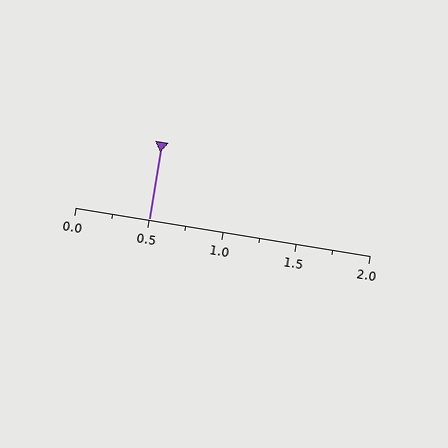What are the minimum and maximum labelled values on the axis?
The axis runs from 0.0 to 2.0.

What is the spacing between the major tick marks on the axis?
The major ticks are spaced 0.5 apart.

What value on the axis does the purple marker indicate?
The marker indicates approximately 0.5.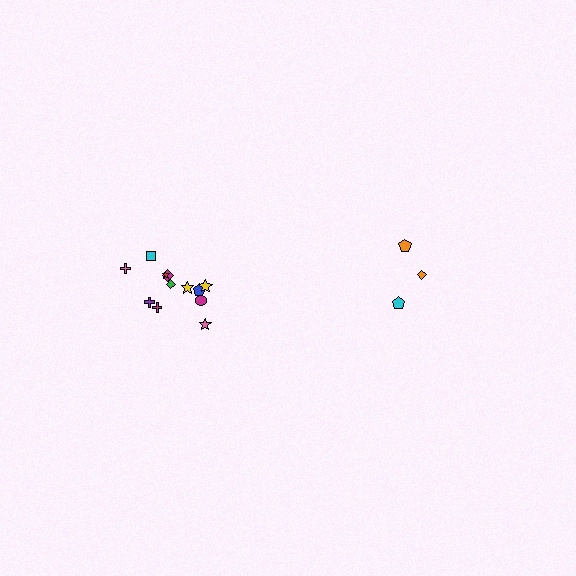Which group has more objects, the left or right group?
The left group.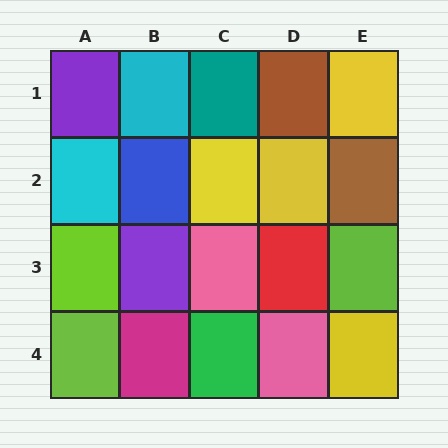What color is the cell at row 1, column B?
Cyan.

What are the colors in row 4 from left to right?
Lime, magenta, green, pink, yellow.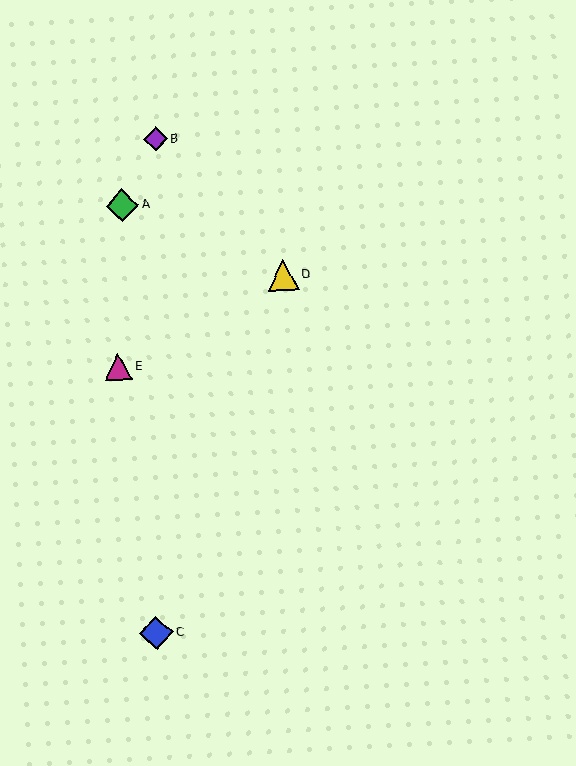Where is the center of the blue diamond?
The center of the blue diamond is at (156, 633).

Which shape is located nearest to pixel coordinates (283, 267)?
The yellow triangle (labeled D) at (283, 275) is nearest to that location.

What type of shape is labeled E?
Shape E is a magenta triangle.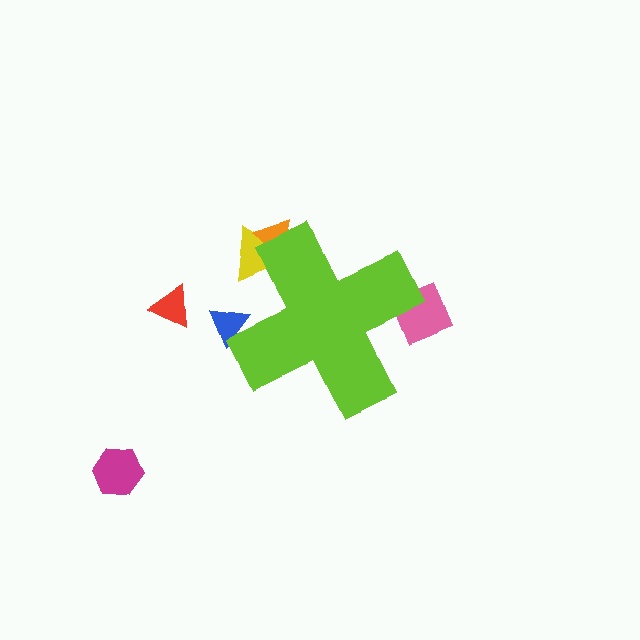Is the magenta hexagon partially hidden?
No, the magenta hexagon is fully visible.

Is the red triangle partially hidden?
No, the red triangle is fully visible.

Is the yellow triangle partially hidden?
Yes, the yellow triangle is partially hidden behind the lime cross.